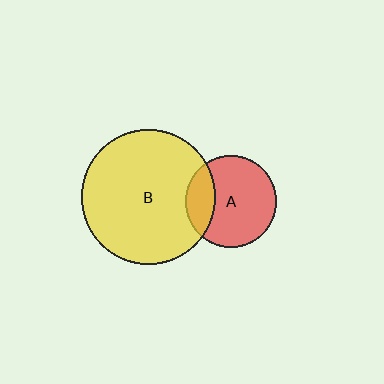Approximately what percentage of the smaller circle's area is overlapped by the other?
Approximately 25%.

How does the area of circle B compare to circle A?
Approximately 2.2 times.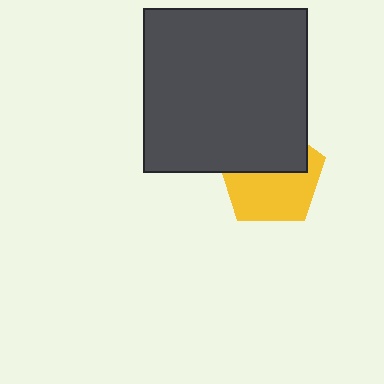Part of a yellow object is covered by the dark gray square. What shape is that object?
It is a pentagon.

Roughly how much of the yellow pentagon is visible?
About half of it is visible (roughly 56%).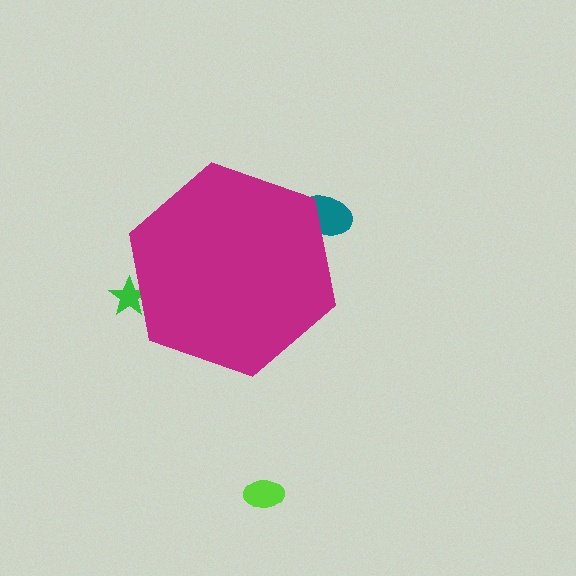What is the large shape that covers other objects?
A magenta hexagon.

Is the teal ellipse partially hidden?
Yes, the teal ellipse is partially hidden behind the magenta hexagon.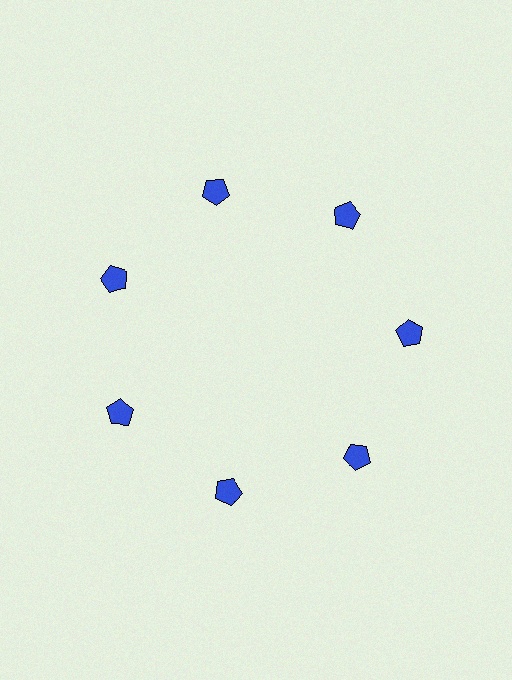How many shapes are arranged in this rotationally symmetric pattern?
There are 7 shapes, arranged in 7 groups of 1.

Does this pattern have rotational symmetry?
Yes, this pattern has 7-fold rotational symmetry. It looks the same after rotating 51 degrees around the center.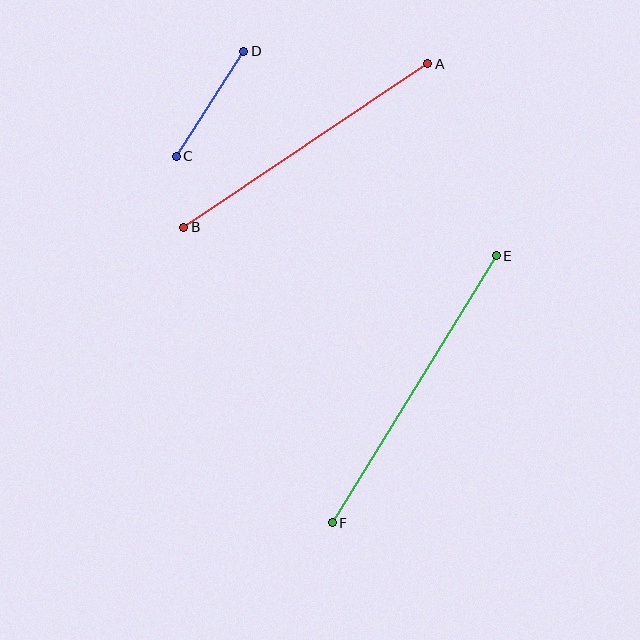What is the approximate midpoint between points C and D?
The midpoint is at approximately (210, 104) pixels.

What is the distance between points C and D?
The distance is approximately 125 pixels.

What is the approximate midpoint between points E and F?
The midpoint is at approximately (414, 389) pixels.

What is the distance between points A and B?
The distance is approximately 293 pixels.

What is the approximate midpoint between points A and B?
The midpoint is at approximately (306, 146) pixels.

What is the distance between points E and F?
The distance is approximately 313 pixels.